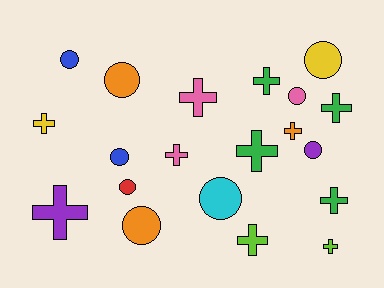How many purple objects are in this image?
There are 2 purple objects.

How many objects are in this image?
There are 20 objects.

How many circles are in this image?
There are 9 circles.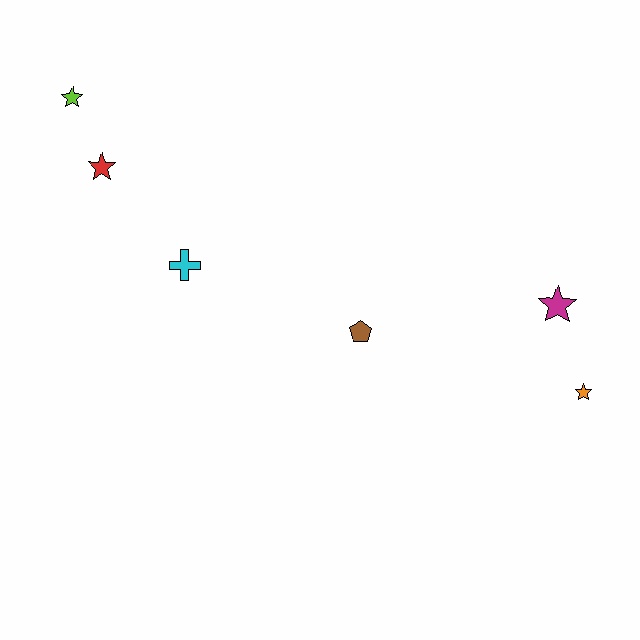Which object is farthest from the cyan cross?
The orange star is farthest from the cyan cross.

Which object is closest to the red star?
The lime star is closest to the red star.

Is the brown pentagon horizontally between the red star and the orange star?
Yes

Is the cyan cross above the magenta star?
Yes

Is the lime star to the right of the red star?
No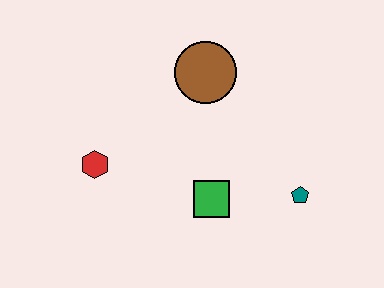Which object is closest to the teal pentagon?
The green square is closest to the teal pentagon.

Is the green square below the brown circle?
Yes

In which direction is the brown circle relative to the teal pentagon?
The brown circle is above the teal pentagon.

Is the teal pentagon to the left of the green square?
No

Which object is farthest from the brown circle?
The teal pentagon is farthest from the brown circle.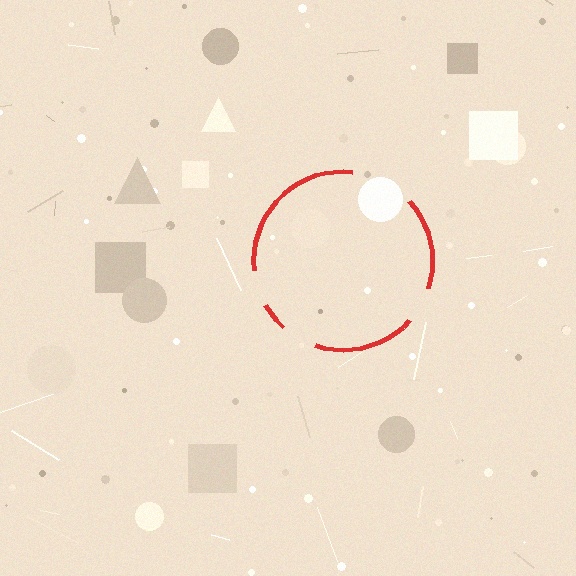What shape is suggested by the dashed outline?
The dashed outline suggests a circle.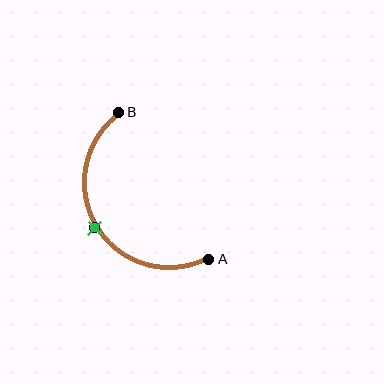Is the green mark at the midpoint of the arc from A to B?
Yes. The green mark lies on the arc at equal arc-length from both A and B — it is the arc midpoint.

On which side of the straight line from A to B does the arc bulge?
The arc bulges to the left of the straight line connecting A and B.